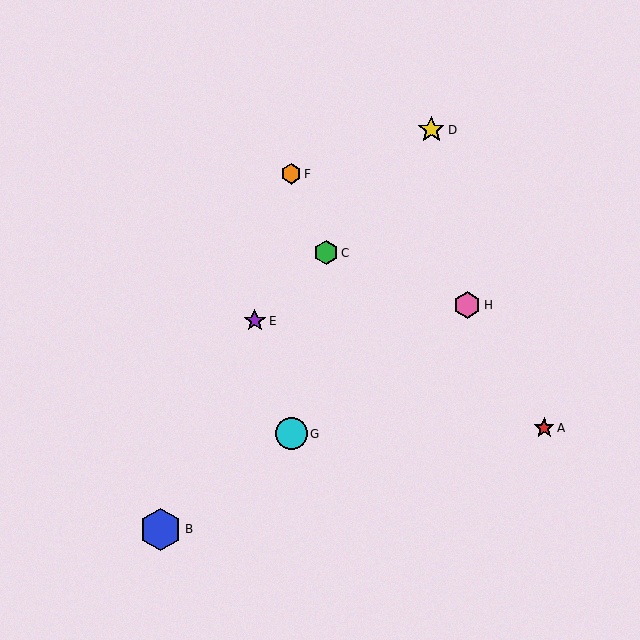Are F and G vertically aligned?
Yes, both are at x≈291.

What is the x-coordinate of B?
Object B is at x≈161.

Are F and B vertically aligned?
No, F is at x≈291 and B is at x≈161.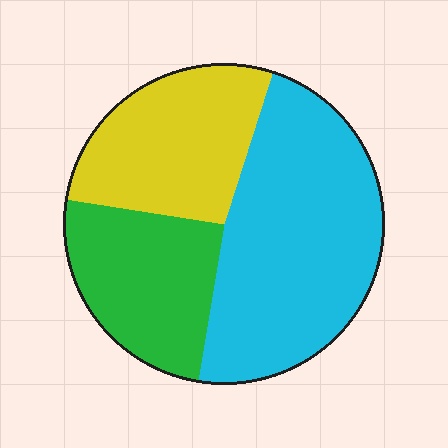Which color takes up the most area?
Cyan, at roughly 45%.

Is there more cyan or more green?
Cyan.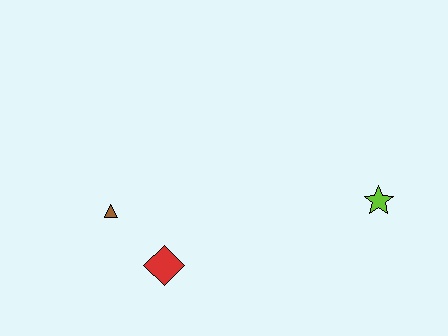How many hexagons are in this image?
There are no hexagons.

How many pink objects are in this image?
There are no pink objects.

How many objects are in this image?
There are 3 objects.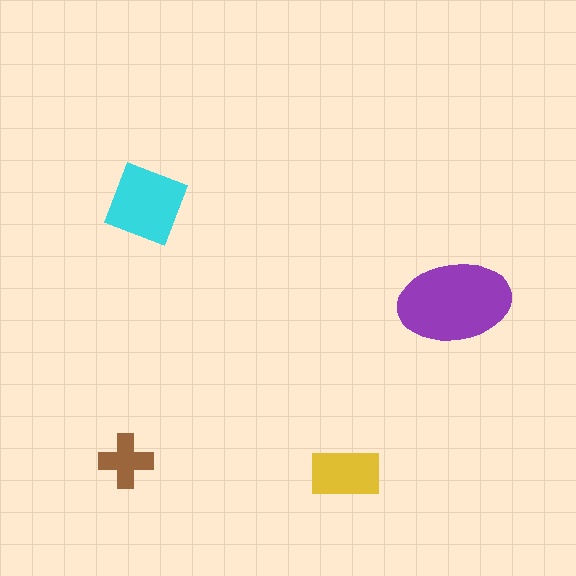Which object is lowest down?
The yellow rectangle is bottommost.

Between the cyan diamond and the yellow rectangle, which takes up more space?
The cyan diamond.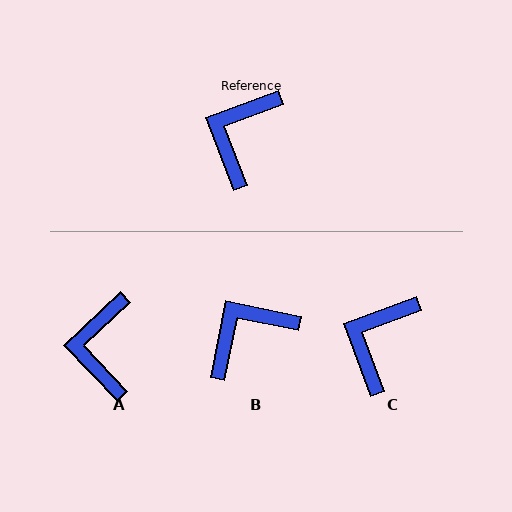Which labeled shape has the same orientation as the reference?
C.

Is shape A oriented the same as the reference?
No, it is off by about 23 degrees.